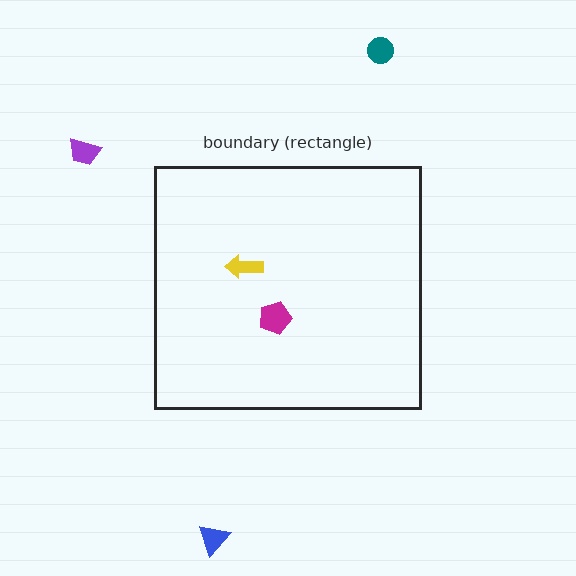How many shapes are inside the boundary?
2 inside, 3 outside.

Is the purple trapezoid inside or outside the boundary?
Outside.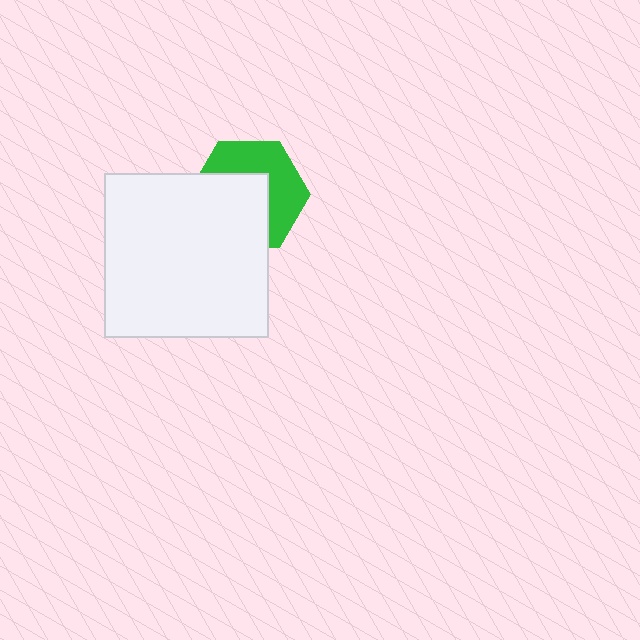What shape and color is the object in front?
The object in front is a white square.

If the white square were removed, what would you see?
You would see the complete green hexagon.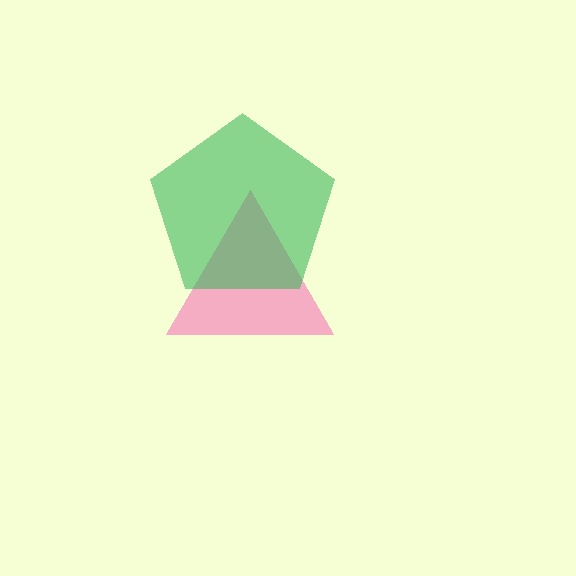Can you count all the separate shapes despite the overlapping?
Yes, there are 2 separate shapes.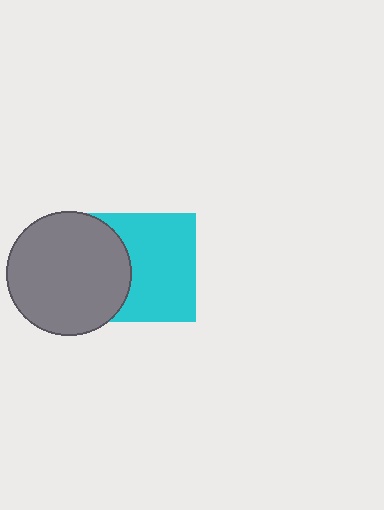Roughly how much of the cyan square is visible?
Most of it is visible (roughly 68%).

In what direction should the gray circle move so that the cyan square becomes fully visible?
The gray circle should move left. That is the shortest direction to clear the overlap and leave the cyan square fully visible.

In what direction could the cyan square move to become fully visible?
The cyan square could move right. That would shift it out from behind the gray circle entirely.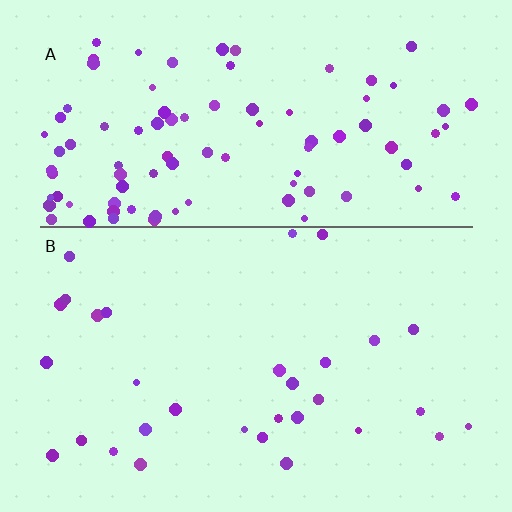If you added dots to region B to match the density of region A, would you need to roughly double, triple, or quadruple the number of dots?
Approximately triple.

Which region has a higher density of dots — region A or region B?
A (the top).